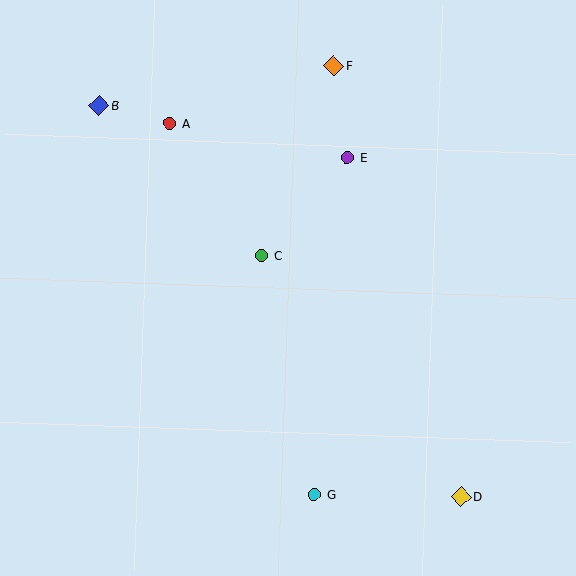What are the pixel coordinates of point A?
Point A is at (169, 124).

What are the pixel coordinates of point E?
Point E is at (347, 157).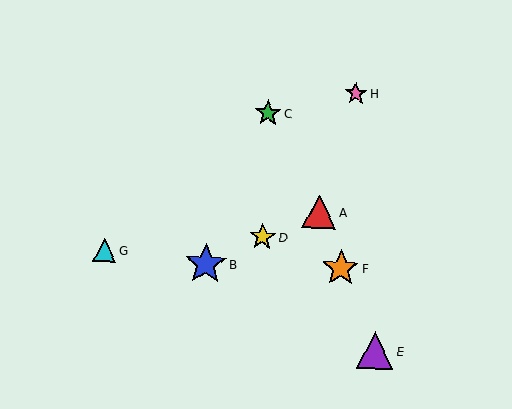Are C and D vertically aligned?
Yes, both are at x≈268.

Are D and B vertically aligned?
No, D is at x≈262 and B is at x≈205.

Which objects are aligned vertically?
Objects C, D are aligned vertically.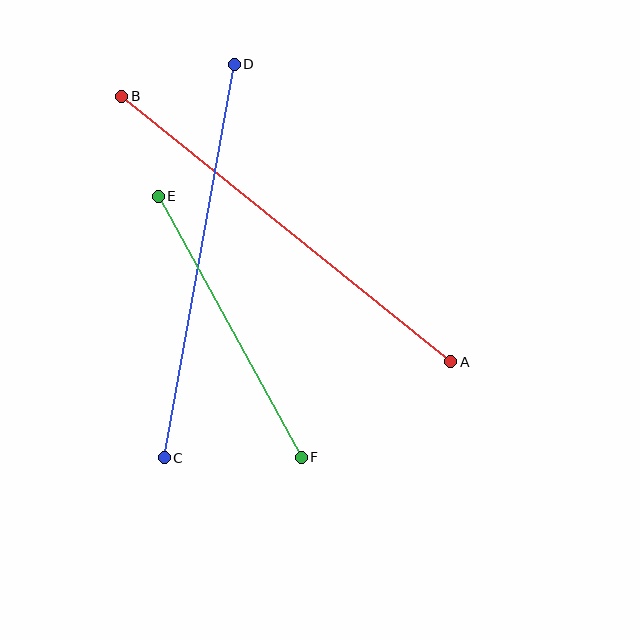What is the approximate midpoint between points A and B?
The midpoint is at approximately (286, 229) pixels.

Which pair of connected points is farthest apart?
Points A and B are farthest apart.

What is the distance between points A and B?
The distance is approximately 423 pixels.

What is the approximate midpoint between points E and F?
The midpoint is at approximately (230, 327) pixels.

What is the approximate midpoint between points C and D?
The midpoint is at approximately (199, 261) pixels.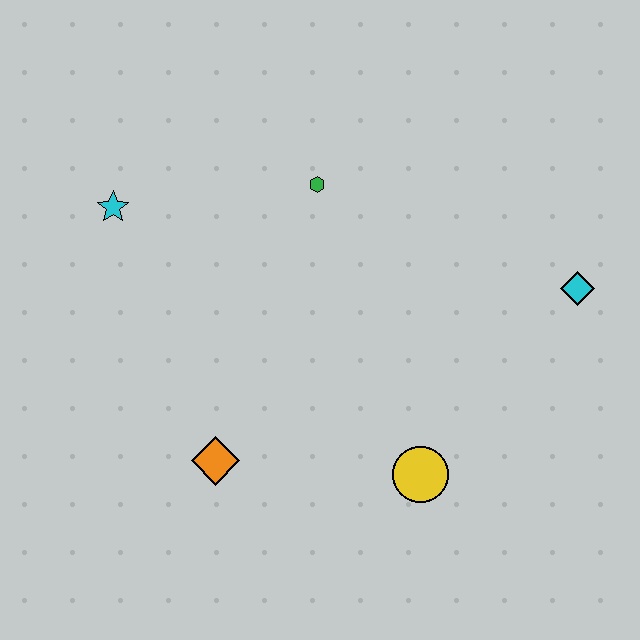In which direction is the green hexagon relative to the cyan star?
The green hexagon is to the right of the cyan star.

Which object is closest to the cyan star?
The green hexagon is closest to the cyan star.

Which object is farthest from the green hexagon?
The yellow circle is farthest from the green hexagon.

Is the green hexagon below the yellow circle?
No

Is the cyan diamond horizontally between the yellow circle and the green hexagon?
No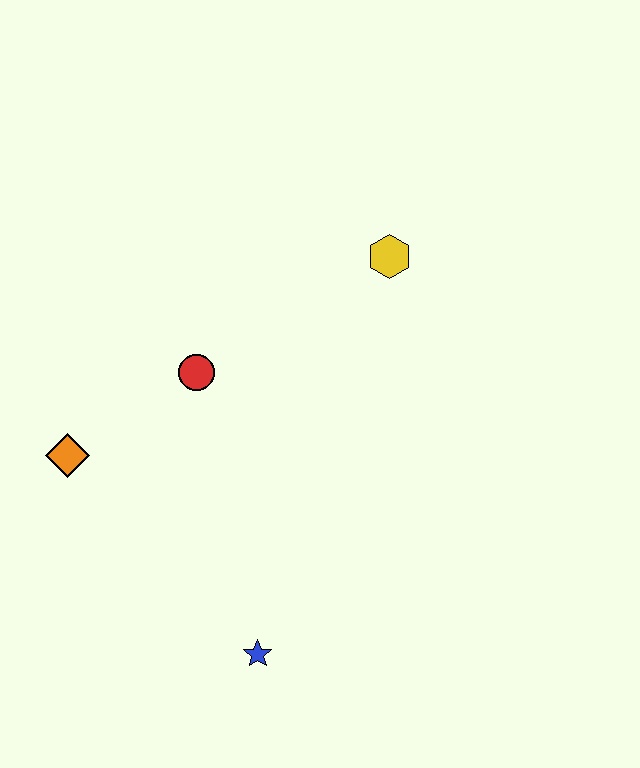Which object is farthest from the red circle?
The blue star is farthest from the red circle.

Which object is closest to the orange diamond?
The red circle is closest to the orange diamond.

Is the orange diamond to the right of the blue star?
No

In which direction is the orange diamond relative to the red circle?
The orange diamond is to the left of the red circle.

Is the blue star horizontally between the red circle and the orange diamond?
No